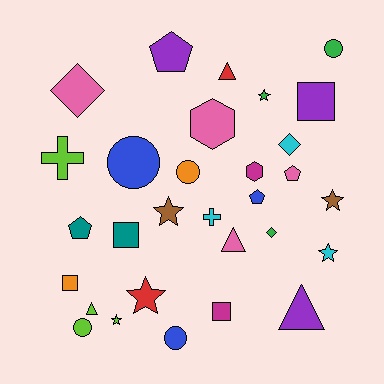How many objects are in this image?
There are 30 objects.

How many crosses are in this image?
There are 2 crosses.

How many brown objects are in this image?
There are 2 brown objects.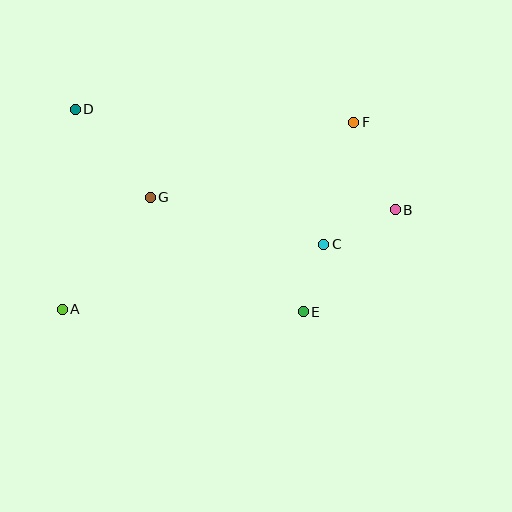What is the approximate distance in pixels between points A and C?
The distance between A and C is approximately 269 pixels.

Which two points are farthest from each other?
Points A and B are farthest from each other.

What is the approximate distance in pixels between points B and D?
The distance between B and D is approximately 336 pixels.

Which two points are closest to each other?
Points C and E are closest to each other.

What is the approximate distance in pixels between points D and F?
The distance between D and F is approximately 279 pixels.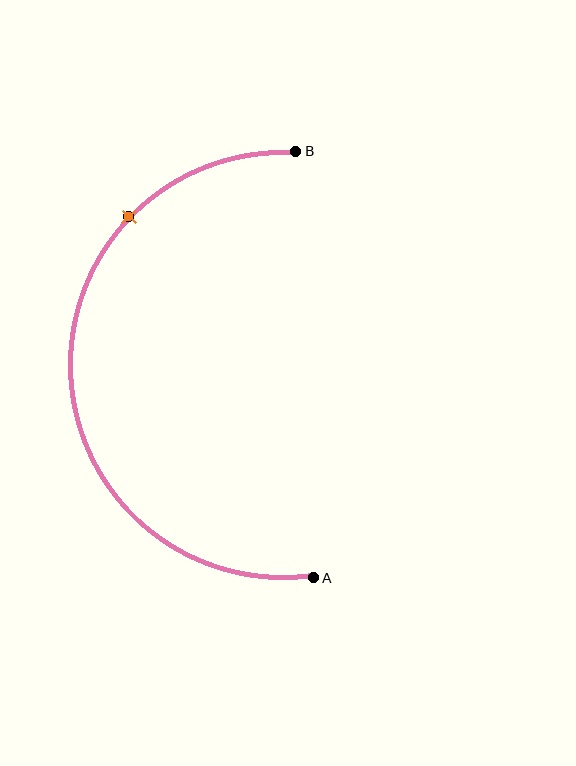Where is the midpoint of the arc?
The arc midpoint is the point on the curve farthest from the straight line joining A and B. It sits to the left of that line.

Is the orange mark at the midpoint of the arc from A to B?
No. The orange mark lies on the arc but is closer to endpoint B. The arc midpoint would be at the point on the curve equidistant along the arc from both A and B.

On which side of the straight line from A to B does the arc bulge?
The arc bulges to the left of the straight line connecting A and B.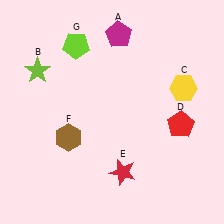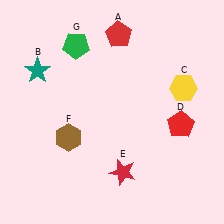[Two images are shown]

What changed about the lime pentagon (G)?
In Image 1, G is lime. In Image 2, it changed to green.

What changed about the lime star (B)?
In Image 1, B is lime. In Image 2, it changed to teal.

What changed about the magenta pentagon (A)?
In Image 1, A is magenta. In Image 2, it changed to red.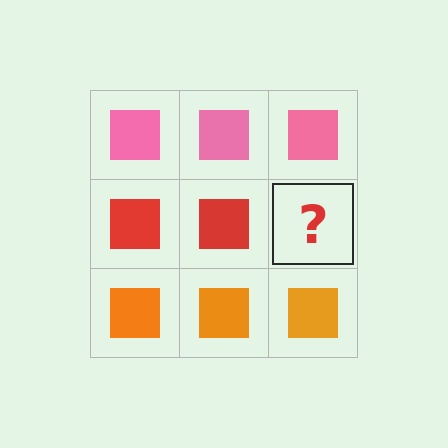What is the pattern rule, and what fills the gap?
The rule is that each row has a consistent color. The gap should be filled with a red square.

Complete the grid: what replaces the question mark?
The question mark should be replaced with a red square.